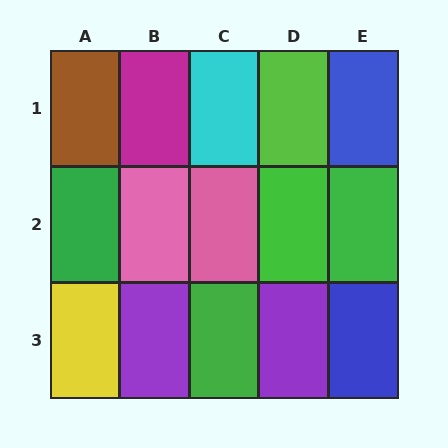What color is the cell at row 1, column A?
Brown.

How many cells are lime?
1 cell is lime.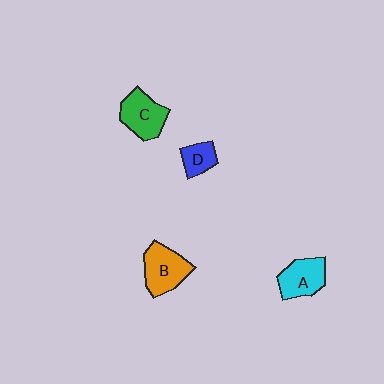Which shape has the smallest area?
Shape D (blue).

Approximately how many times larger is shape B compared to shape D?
Approximately 1.9 times.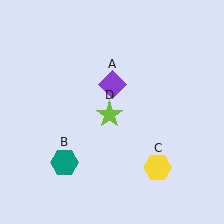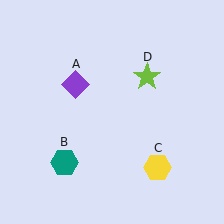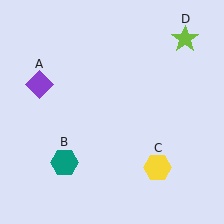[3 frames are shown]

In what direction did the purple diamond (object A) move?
The purple diamond (object A) moved left.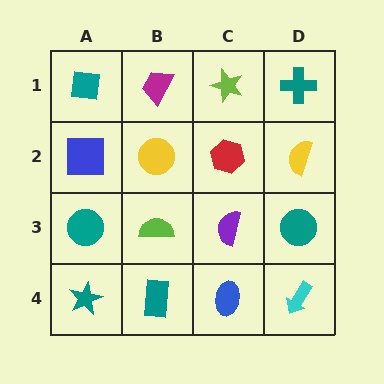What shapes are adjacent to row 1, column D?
A yellow semicircle (row 2, column D), a lime star (row 1, column C).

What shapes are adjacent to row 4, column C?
A purple semicircle (row 3, column C), a teal rectangle (row 4, column B), a cyan arrow (row 4, column D).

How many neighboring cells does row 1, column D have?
2.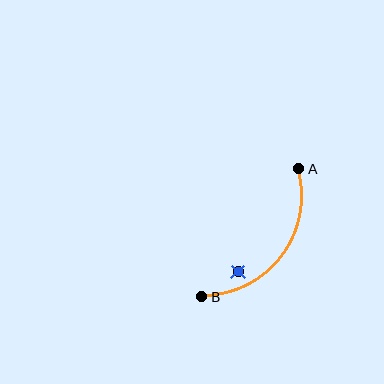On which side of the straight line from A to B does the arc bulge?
The arc bulges below and to the right of the straight line connecting A and B.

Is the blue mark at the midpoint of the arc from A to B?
No — the blue mark does not lie on the arc at all. It sits slightly inside the curve.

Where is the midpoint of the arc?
The arc midpoint is the point on the curve farthest from the straight line joining A and B. It sits below and to the right of that line.